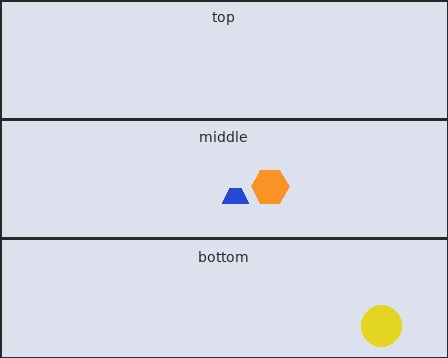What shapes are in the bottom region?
The yellow circle.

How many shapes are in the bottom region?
1.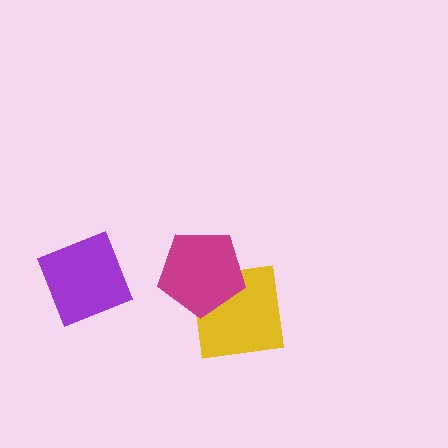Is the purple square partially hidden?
No, no other shape covers it.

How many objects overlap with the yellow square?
1 object overlaps with the yellow square.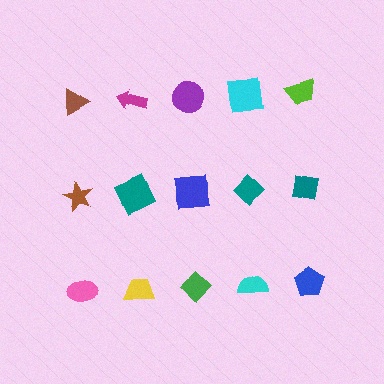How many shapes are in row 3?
5 shapes.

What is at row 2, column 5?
A teal square.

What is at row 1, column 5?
A lime trapezoid.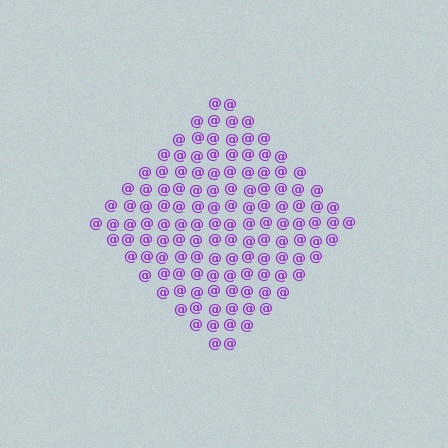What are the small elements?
The small elements are at signs.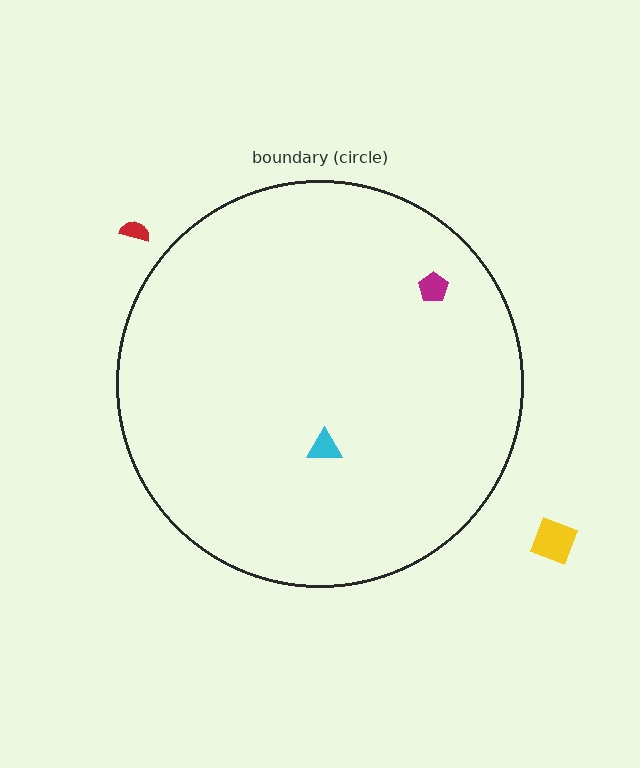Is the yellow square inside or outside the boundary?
Outside.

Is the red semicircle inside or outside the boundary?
Outside.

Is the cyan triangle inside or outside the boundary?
Inside.